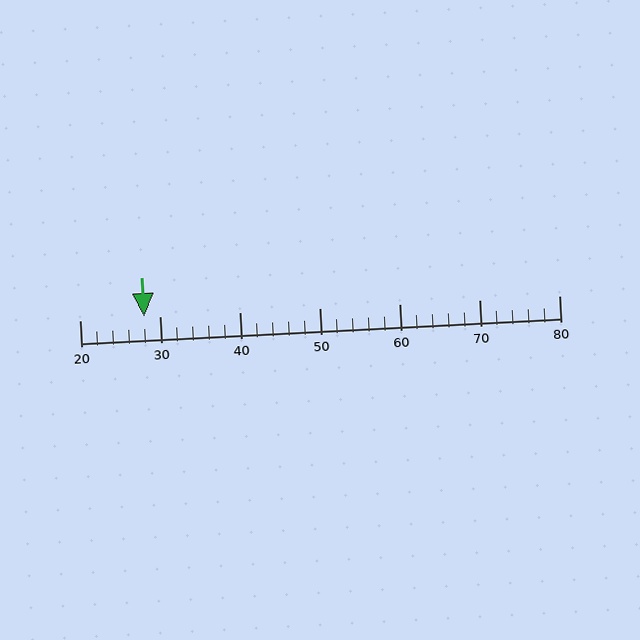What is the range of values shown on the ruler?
The ruler shows values from 20 to 80.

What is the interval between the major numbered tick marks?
The major tick marks are spaced 10 units apart.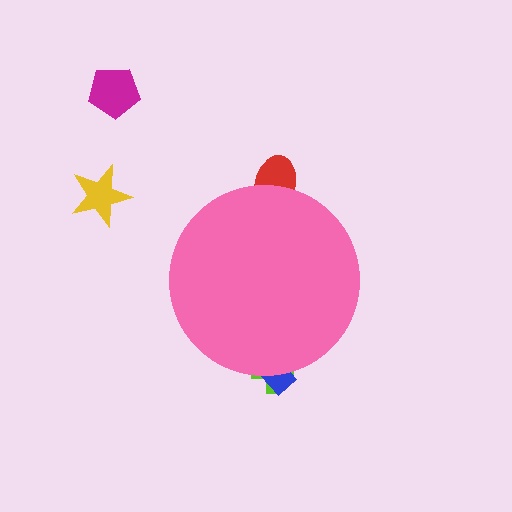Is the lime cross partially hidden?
Yes, the lime cross is partially hidden behind the pink circle.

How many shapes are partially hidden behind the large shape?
3 shapes are partially hidden.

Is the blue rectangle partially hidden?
Yes, the blue rectangle is partially hidden behind the pink circle.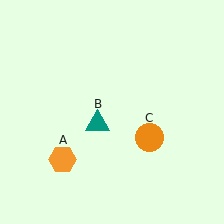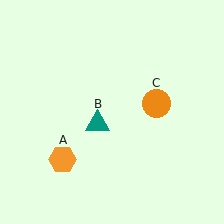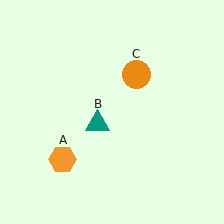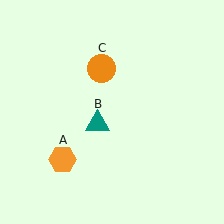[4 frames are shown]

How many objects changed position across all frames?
1 object changed position: orange circle (object C).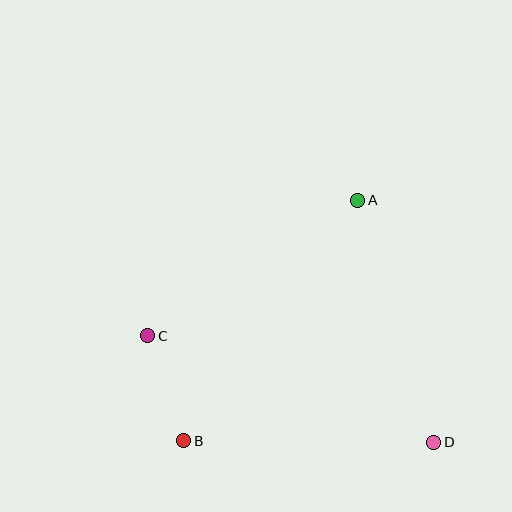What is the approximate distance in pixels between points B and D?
The distance between B and D is approximately 250 pixels.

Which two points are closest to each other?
Points B and C are closest to each other.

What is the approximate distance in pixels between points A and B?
The distance between A and B is approximately 297 pixels.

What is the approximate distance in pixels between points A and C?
The distance between A and C is approximately 250 pixels.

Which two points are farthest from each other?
Points C and D are farthest from each other.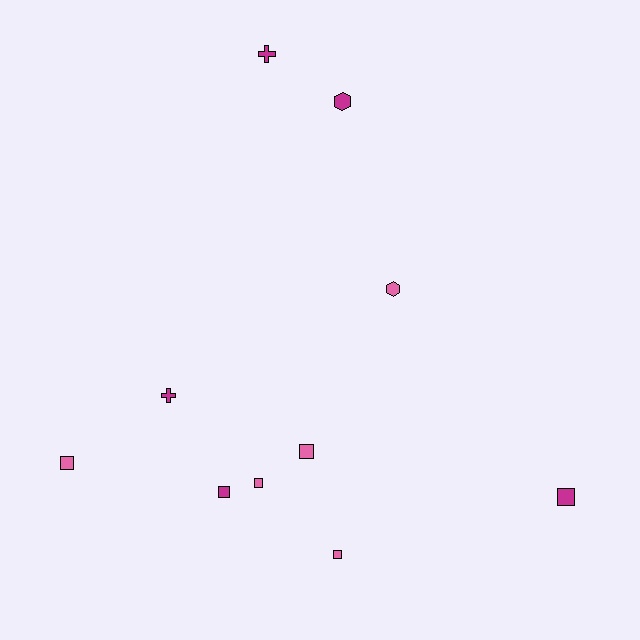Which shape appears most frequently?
Square, with 6 objects.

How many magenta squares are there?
There are 2 magenta squares.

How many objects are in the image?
There are 10 objects.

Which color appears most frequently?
Magenta, with 5 objects.